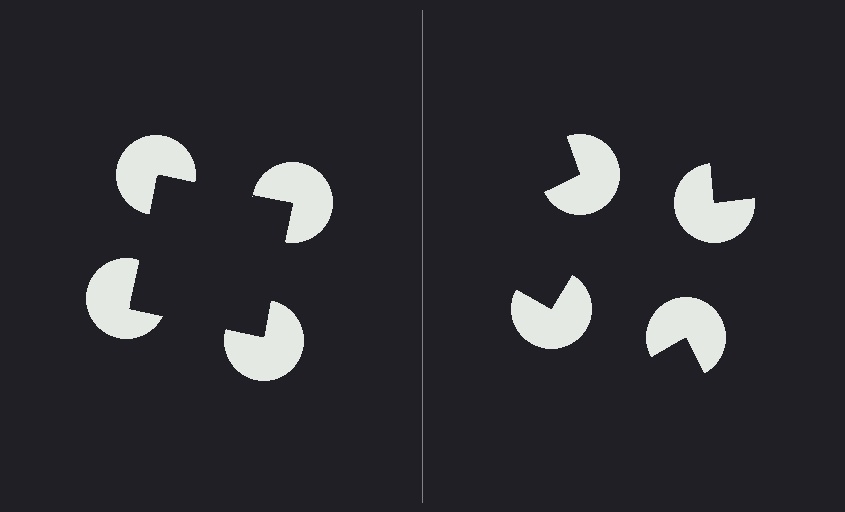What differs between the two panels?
The pac-man discs are positioned identically on both sides; only the wedge orientations differ. On the left they align to a square; on the right they are misaligned.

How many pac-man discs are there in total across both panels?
8 — 4 on each side.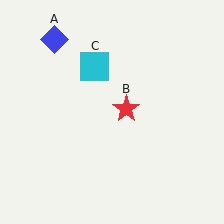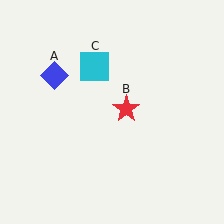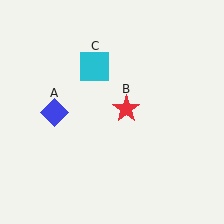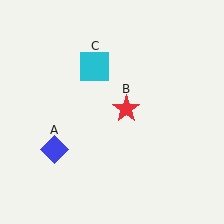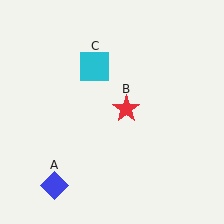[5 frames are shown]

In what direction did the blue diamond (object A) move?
The blue diamond (object A) moved down.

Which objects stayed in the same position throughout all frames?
Red star (object B) and cyan square (object C) remained stationary.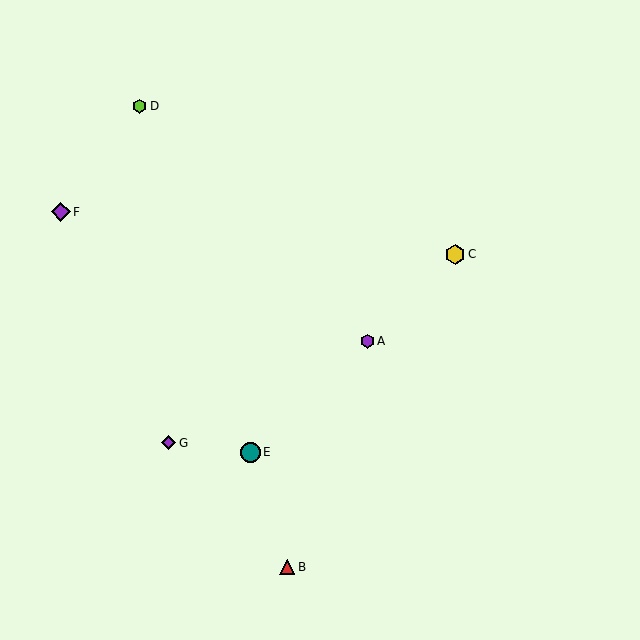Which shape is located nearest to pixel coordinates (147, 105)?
The lime hexagon (labeled D) at (140, 106) is nearest to that location.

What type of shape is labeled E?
Shape E is a teal circle.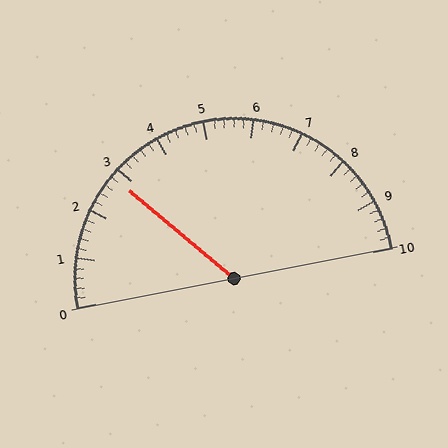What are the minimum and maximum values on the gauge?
The gauge ranges from 0 to 10.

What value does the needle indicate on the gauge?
The needle indicates approximately 2.8.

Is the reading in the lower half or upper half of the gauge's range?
The reading is in the lower half of the range (0 to 10).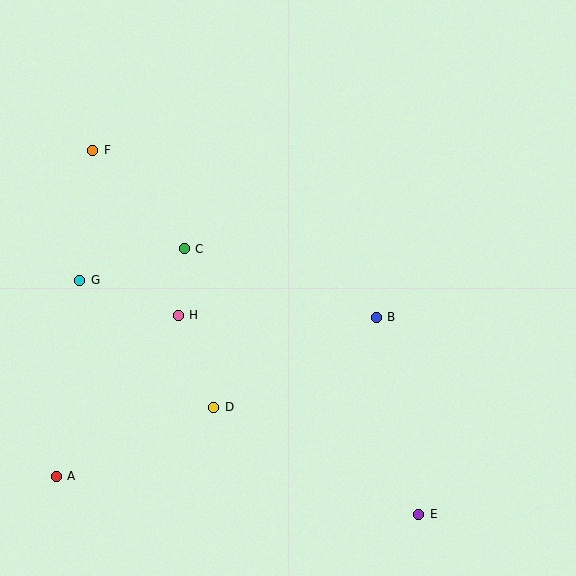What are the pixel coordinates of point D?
Point D is at (214, 407).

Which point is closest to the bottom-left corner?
Point A is closest to the bottom-left corner.